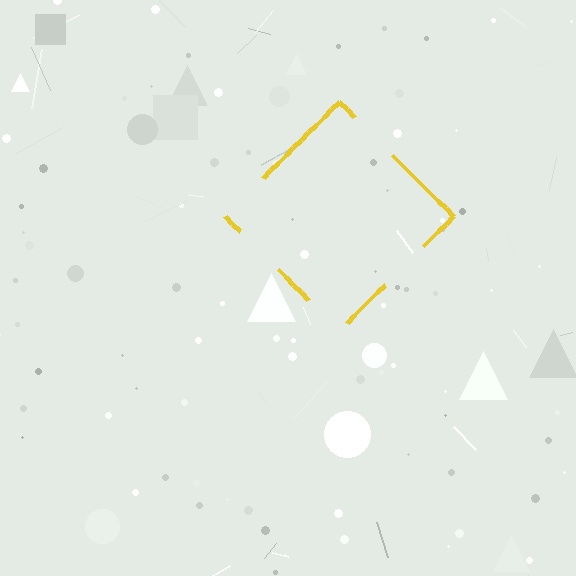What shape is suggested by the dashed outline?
The dashed outline suggests a diamond.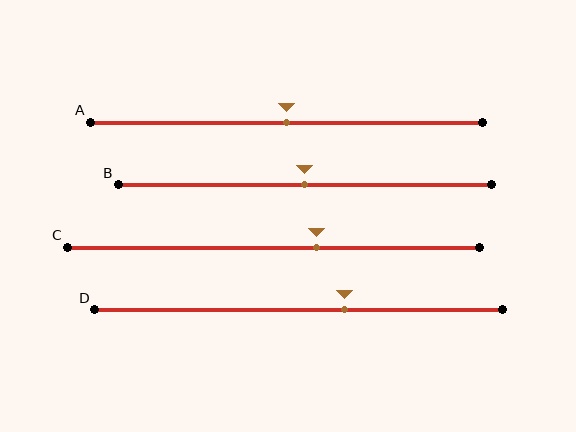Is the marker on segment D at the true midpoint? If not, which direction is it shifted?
No, the marker on segment D is shifted to the right by about 11% of the segment length.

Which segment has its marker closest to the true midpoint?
Segment A has its marker closest to the true midpoint.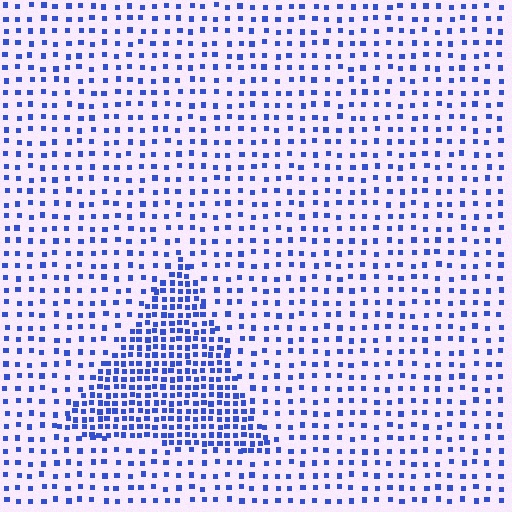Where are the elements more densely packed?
The elements are more densely packed inside the triangle boundary.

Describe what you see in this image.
The image contains small blue elements arranged at two different densities. A triangle-shaped region is visible where the elements are more densely packed than the surrounding area.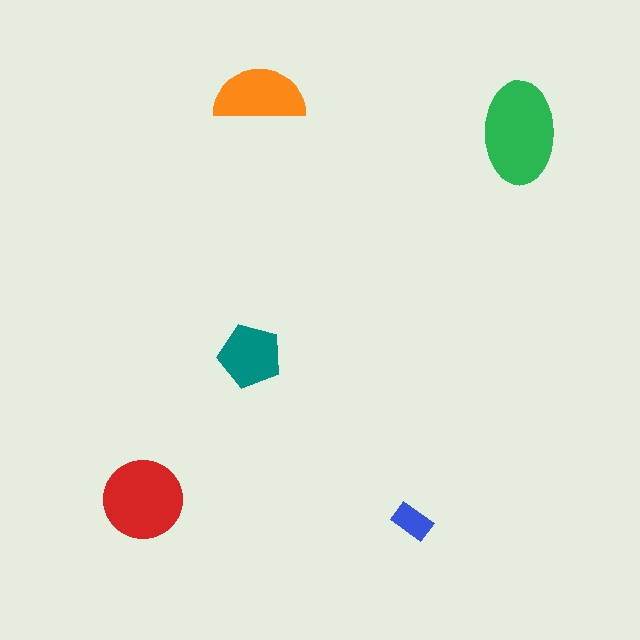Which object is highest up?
The orange semicircle is topmost.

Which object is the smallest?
The blue rectangle.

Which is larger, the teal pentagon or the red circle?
The red circle.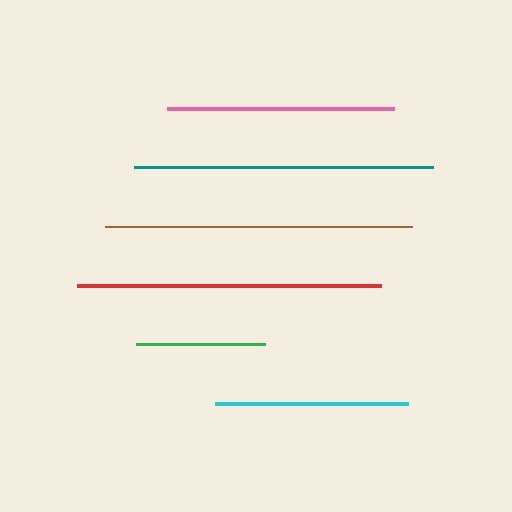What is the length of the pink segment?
The pink segment is approximately 227 pixels long.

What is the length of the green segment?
The green segment is approximately 129 pixels long.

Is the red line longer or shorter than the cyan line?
The red line is longer than the cyan line.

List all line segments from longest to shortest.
From longest to shortest: brown, red, teal, pink, cyan, green.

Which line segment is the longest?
The brown line is the longest at approximately 307 pixels.